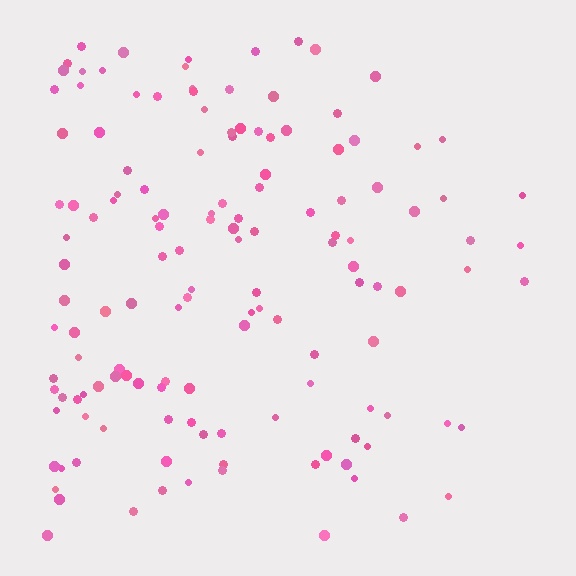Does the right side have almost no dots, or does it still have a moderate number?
Still a moderate number, just noticeably fewer than the left.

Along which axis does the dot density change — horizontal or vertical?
Horizontal.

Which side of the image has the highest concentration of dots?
The left.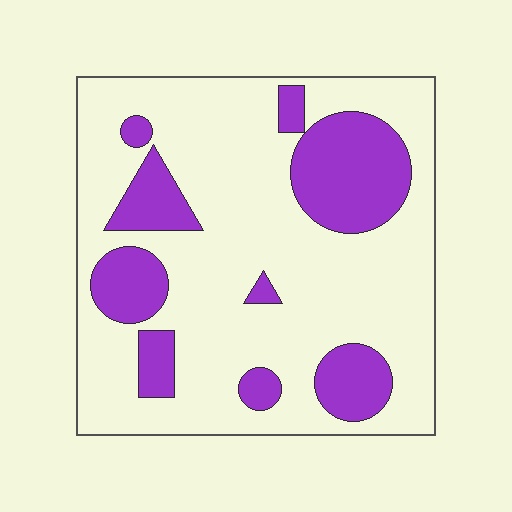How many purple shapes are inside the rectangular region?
9.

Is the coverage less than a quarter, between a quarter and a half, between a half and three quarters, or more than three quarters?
Between a quarter and a half.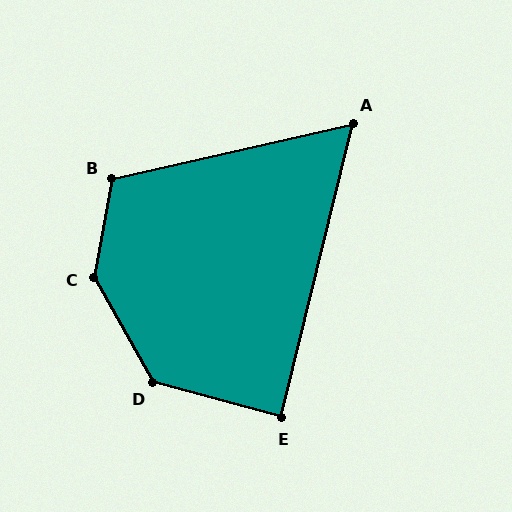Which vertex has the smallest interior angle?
A, at approximately 63 degrees.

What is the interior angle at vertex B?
Approximately 113 degrees (obtuse).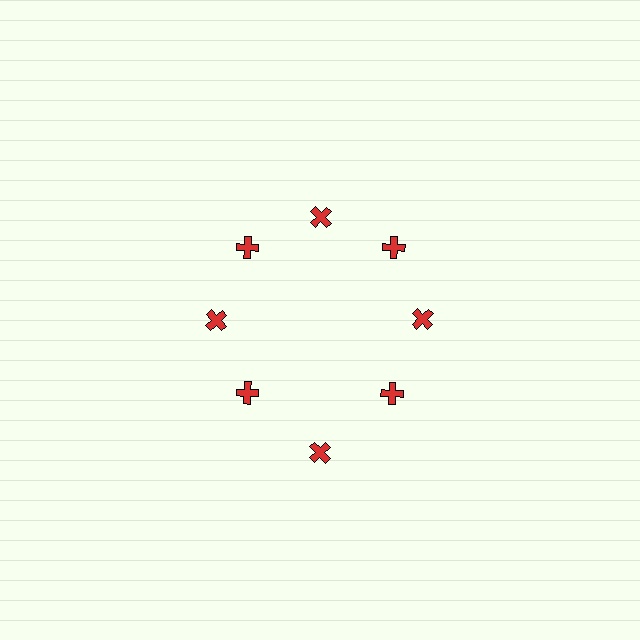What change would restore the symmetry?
The symmetry would be restored by moving it inward, back onto the ring so that all 8 crosses sit at equal angles and equal distance from the center.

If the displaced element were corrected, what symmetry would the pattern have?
It would have 8-fold rotational symmetry — the pattern would map onto itself every 45 degrees.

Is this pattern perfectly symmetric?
No. The 8 red crosses are arranged in a ring, but one element near the 6 o'clock position is pushed outward from the center, breaking the 8-fold rotational symmetry.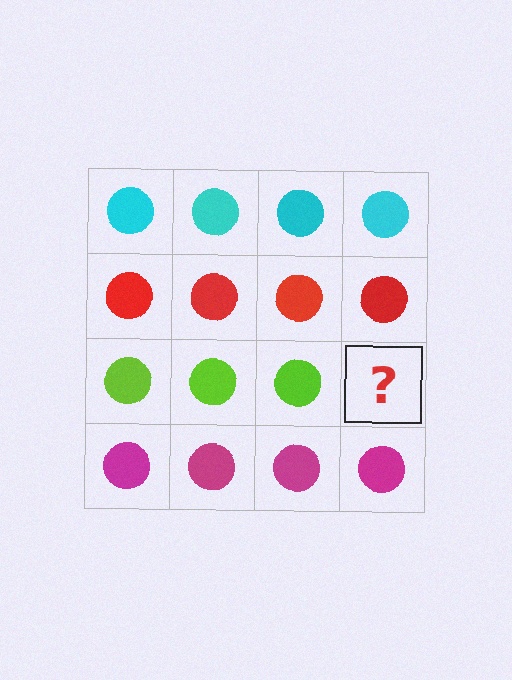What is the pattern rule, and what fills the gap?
The rule is that each row has a consistent color. The gap should be filled with a lime circle.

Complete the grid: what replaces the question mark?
The question mark should be replaced with a lime circle.